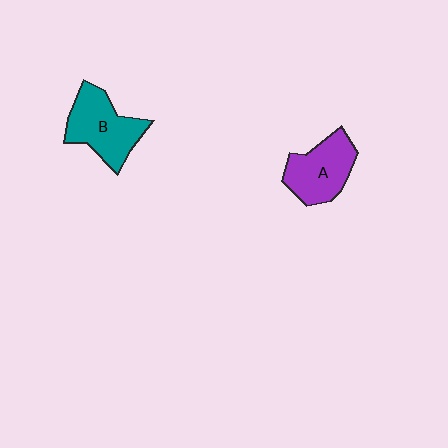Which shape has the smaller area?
Shape A (purple).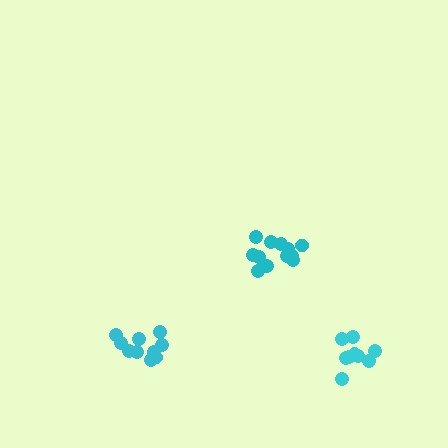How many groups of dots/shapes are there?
There are 3 groups.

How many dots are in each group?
Group 1: 9 dots, Group 2: 12 dots, Group 3: 10 dots (31 total).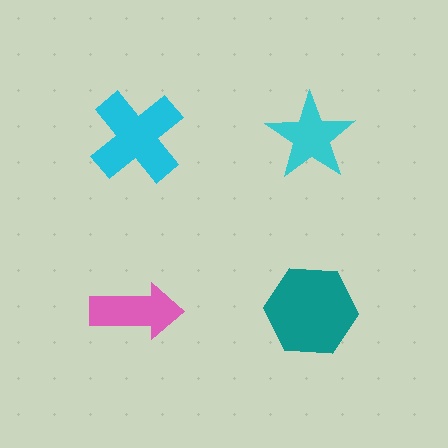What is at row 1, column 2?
A cyan star.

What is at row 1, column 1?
A cyan cross.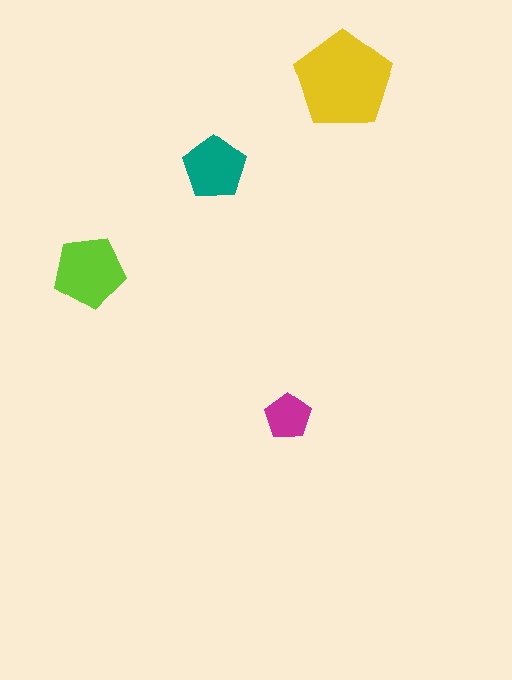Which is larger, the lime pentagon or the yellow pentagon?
The yellow one.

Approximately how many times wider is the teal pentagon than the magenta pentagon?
About 1.5 times wider.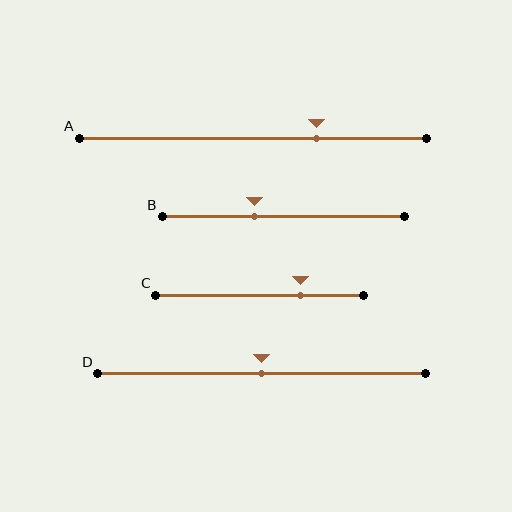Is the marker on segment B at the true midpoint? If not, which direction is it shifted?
No, the marker on segment B is shifted to the left by about 12% of the segment length.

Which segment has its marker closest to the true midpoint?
Segment D has its marker closest to the true midpoint.